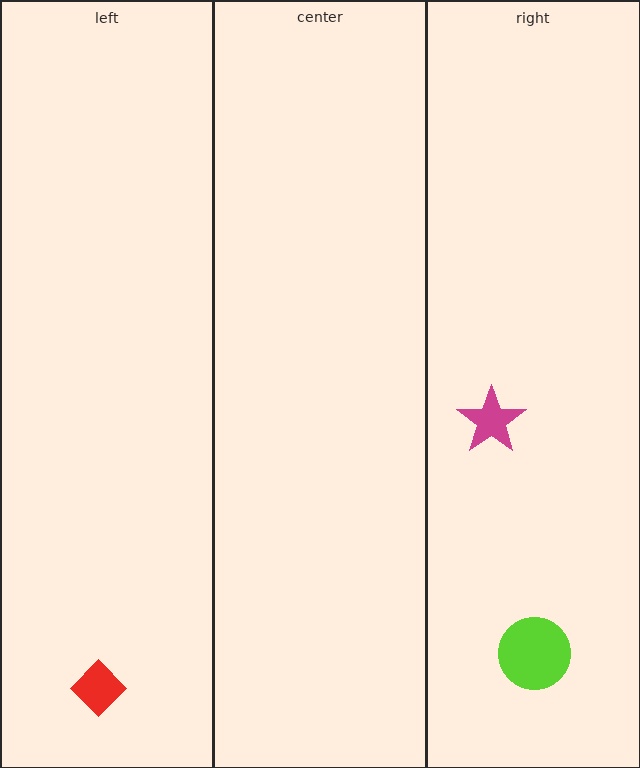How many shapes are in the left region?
1.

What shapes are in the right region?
The lime circle, the magenta star.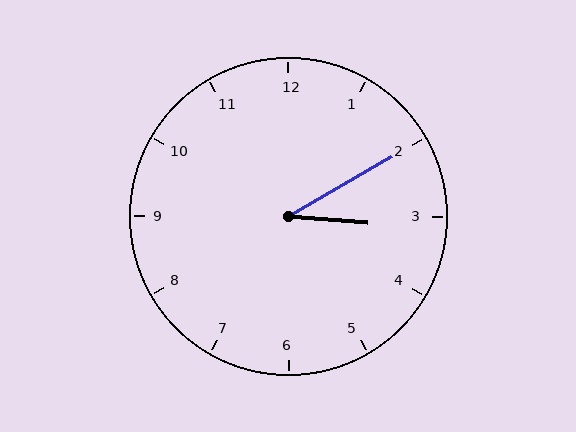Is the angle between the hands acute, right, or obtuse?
It is acute.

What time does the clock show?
3:10.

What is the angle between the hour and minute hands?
Approximately 35 degrees.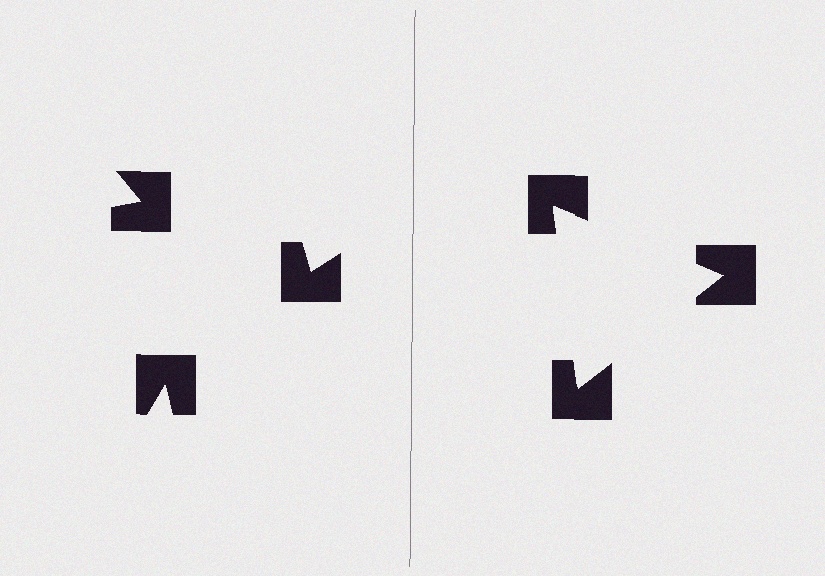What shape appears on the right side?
An illusory triangle.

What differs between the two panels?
The notched squares are positioned identically on both sides; only the wedge orientations differ. On the right they align to a triangle; on the left they are misaligned.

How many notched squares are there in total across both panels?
6 — 3 on each side.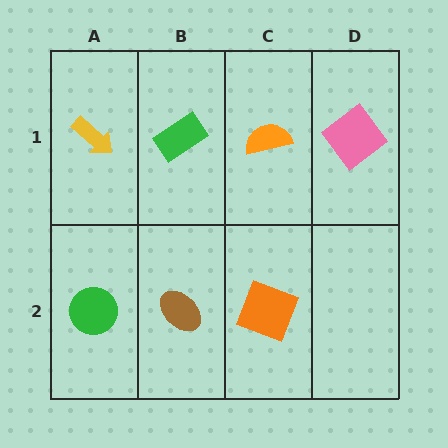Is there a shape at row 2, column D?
No, that cell is empty.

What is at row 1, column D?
A pink diamond.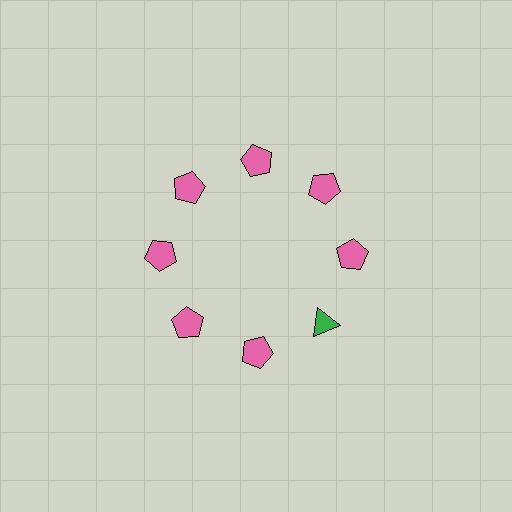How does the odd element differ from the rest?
It differs in both color (green instead of pink) and shape (triangle instead of pentagon).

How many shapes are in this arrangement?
There are 8 shapes arranged in a ring pattern.